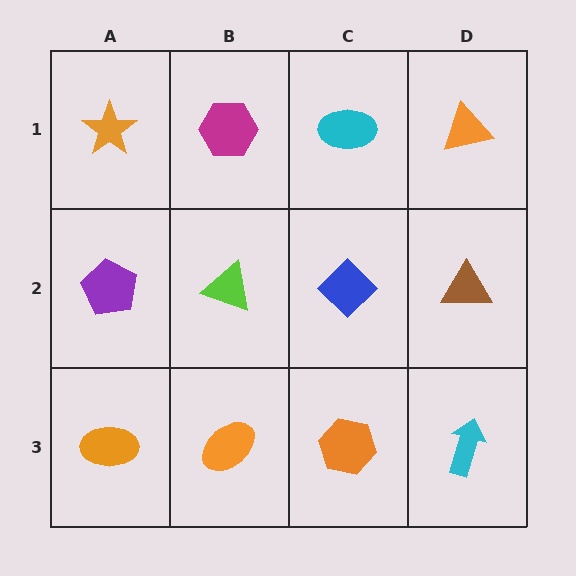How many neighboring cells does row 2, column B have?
4.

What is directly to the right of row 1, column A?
A magenta hexagon.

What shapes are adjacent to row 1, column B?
A lime triangle (row 2, column B), an orange star (row 1, column A), a cyan ellipse (row 1, column C).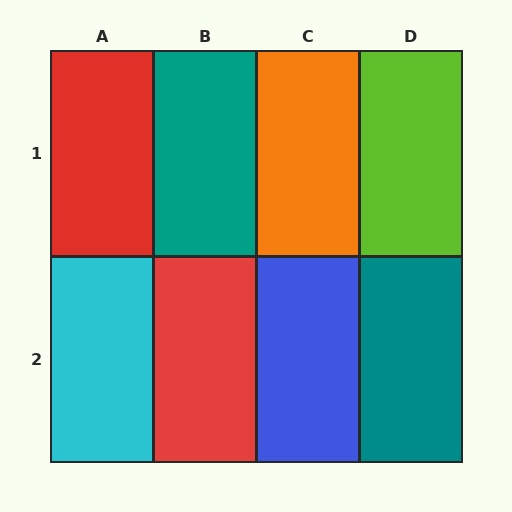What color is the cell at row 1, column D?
Lime.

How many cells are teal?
2 cells are teal.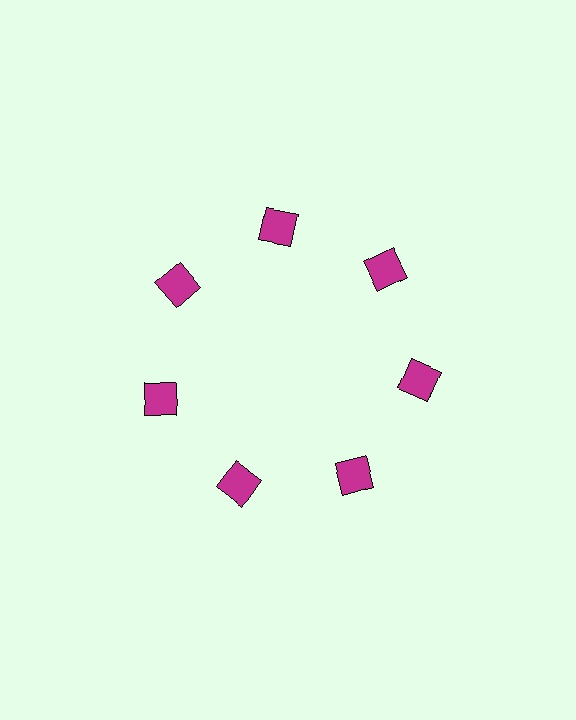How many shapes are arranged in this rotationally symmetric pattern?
There are 7 shapes, arranged in 7 groups of 1.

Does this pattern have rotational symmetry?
Yes, this pattern has 7-fold rotational symmetry. It looks the same after rotating 51 degrees around the center.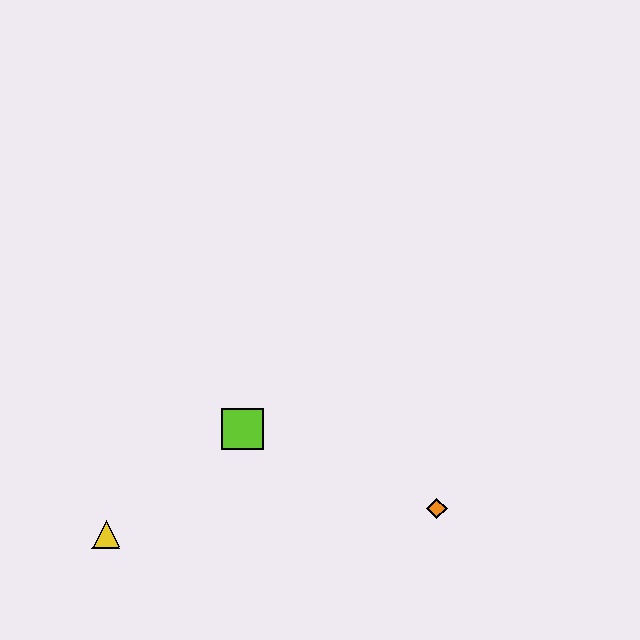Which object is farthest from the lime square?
The orange diamond is farthest from the lime square.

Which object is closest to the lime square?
The yellow triangle is closest to the lime square.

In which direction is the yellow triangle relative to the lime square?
The yellow triangle is to the left of the lime square.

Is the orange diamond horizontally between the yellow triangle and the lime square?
No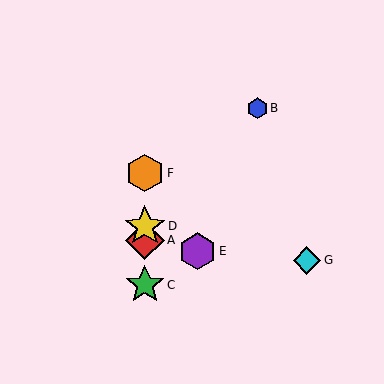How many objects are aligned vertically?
4 objects (A, C, D, F) are aligned vertically.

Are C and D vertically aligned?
Yes, both are at x≈145.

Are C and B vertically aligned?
No, C is at x≈145 and B is at x≈257.